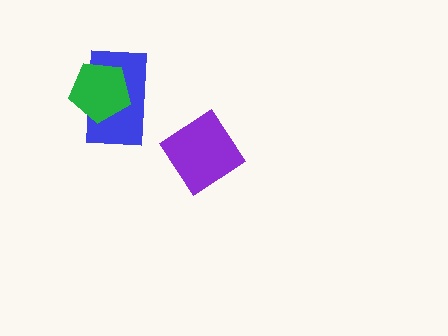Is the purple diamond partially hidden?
No, no other shape covers it.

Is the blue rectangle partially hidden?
Yes, it is partially covered by another shape.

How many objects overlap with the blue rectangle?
1 object overlaps with the blue rectangle.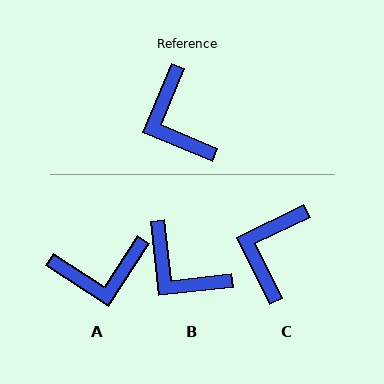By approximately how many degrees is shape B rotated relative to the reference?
Approximately 29 degrees counter-clockwise.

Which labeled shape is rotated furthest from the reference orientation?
A, about 80 degrees away.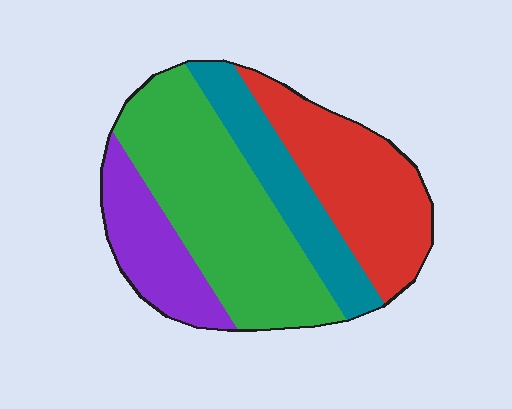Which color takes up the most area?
Green, at roughly 40%.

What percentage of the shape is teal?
Teal takes up about one sixth (1/6) of the shape.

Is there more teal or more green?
Green.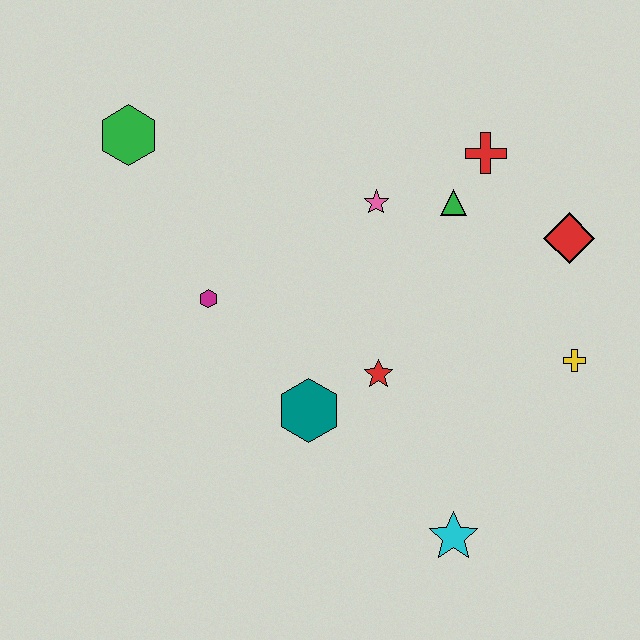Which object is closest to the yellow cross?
The red diamond is closest to the yellow cross.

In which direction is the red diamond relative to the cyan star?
The red diamond is above the cyan star.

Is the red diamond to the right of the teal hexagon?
Yes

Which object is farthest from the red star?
The green hexagon is farthest from the red star.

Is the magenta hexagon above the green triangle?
No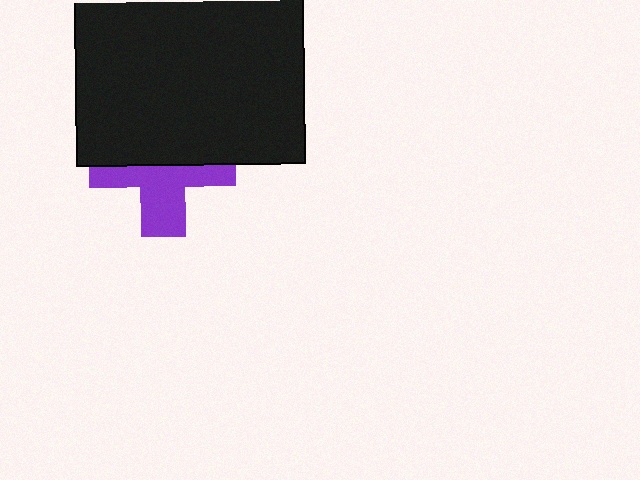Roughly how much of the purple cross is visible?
About half of it is visible (roughly 49%).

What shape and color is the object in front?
The object in front is a black rectangle.